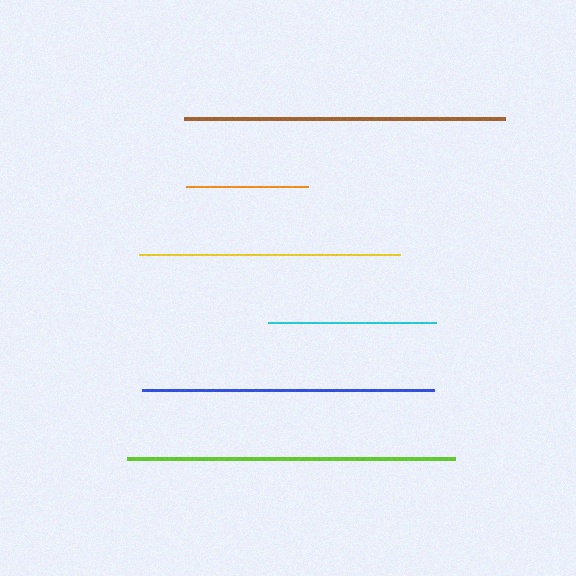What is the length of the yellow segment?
The yellow segment is approximately 261 pixels long.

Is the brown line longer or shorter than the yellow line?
The brown line is longer than the yellow line.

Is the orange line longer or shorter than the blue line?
The blue line is longer than the orange line.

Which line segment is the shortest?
The orange line is the shortest at approximately 122 pixels.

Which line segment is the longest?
The lime line is the longest at approximately 328 pixels.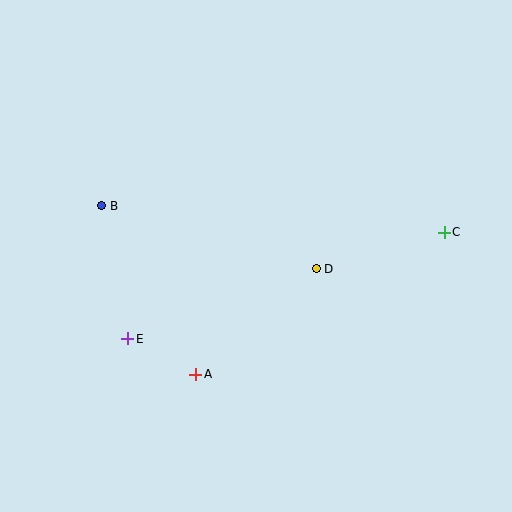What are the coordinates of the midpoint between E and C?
The midpoint between E and C is at (286, 286).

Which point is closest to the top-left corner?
Point B is closest to the top-left corner.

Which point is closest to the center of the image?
Point D at (316, 269) is closest to the center.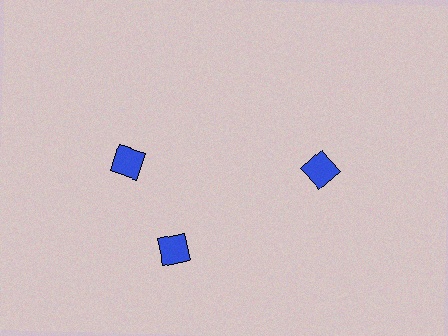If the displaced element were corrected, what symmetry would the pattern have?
It would have 3-fold rotational symmetry — the pattern would map onto itself every 120 degrees.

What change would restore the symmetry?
The symmetry would be restored by rotating it back into even spacing with its neighbors so that all 3 diamonds sit at equal angles and equal distance from the center.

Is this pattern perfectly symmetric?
No. The 3 blue diamonds are arranged in a ring, but one element near the 11 o'clock position is rotated out of alignment along the ring, breaking the 3-fold rotational symmetry.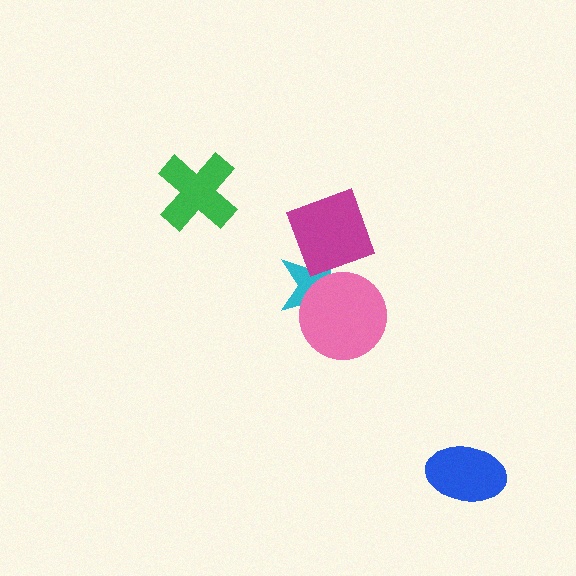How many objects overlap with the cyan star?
2 objects overlap with the cyan star.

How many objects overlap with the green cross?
0 objects overlap with the green cross.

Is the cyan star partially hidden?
Yes, it is partially covered by another shape.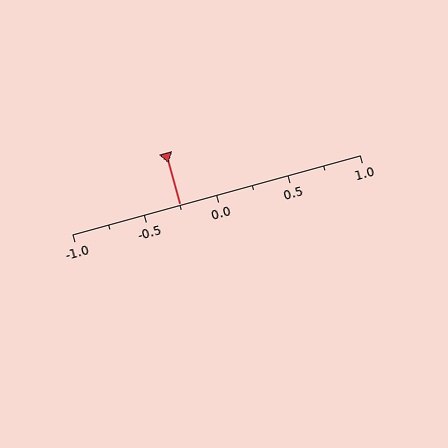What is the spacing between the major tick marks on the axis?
The major ticks are spaced 0.5 apart.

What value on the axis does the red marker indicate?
The marker indicates approximately -0.25.